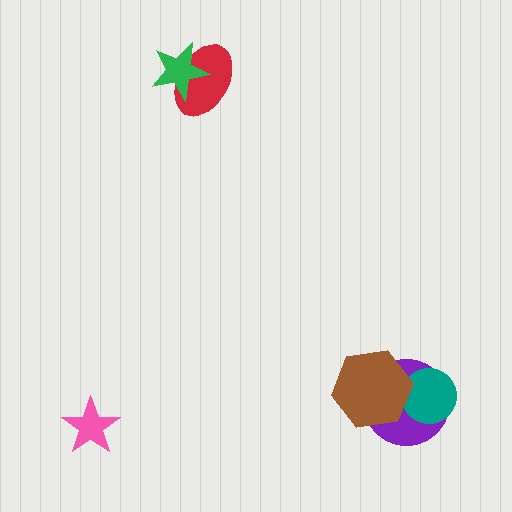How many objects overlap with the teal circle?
2 objects overlap with the teal circle.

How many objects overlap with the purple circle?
2 objects overlap with the purple circle.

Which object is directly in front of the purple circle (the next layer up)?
The teal circle is directly in front of the purple circle.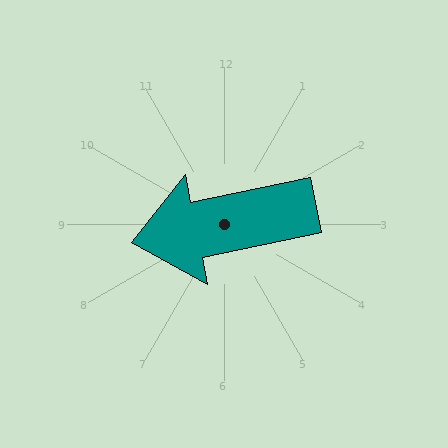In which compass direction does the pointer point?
West.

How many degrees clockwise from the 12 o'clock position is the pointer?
Approximately 258 degrees.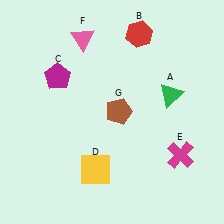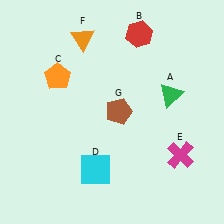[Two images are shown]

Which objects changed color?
C changed from magenta to orange. D changed from yellow to cyan. F changed from pink to orange.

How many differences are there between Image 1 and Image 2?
There are 3 differences between the two images.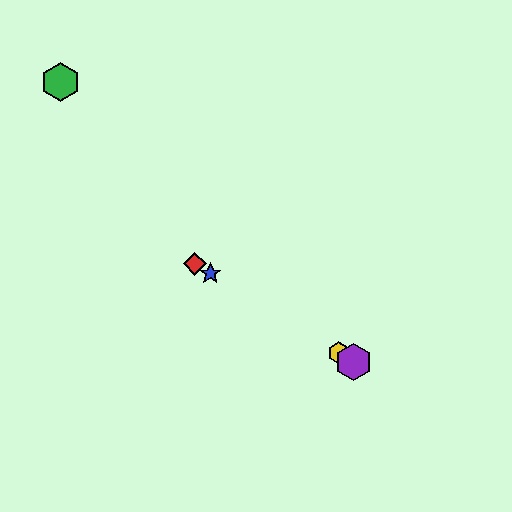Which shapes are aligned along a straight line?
The red diamond, the blue star, the yellow hexagon, the purple hexagon are aligned along a straight line.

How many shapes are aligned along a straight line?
4 shapes (the red diamond, the blue star, the yellow hexagon, the purple hexagon) are aligned along a straight line.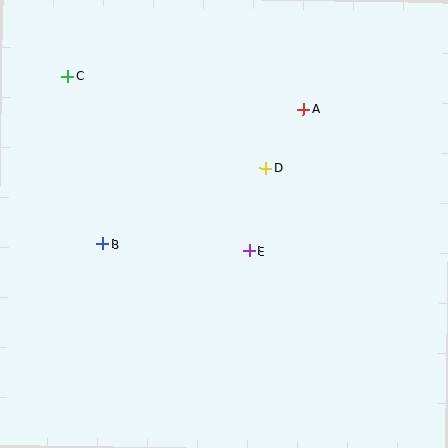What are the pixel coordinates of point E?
Point E is at (249, 251).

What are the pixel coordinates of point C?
Point C is at (68, 76).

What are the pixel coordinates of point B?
Point B is at (102, 244).